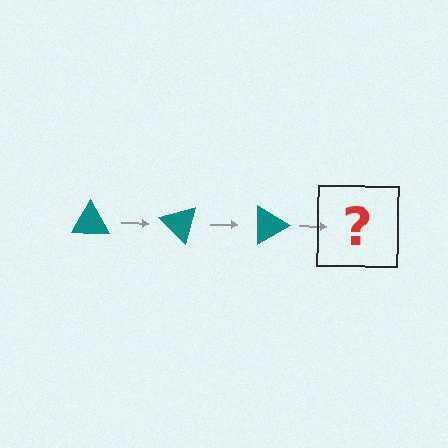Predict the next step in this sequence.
The next step is a teal triangle rotated 135 degrees.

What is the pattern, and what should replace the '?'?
The pattern is that the triangle rotates 45 degrees each step. The '?' should be a teal triangle rotated 135 degrees.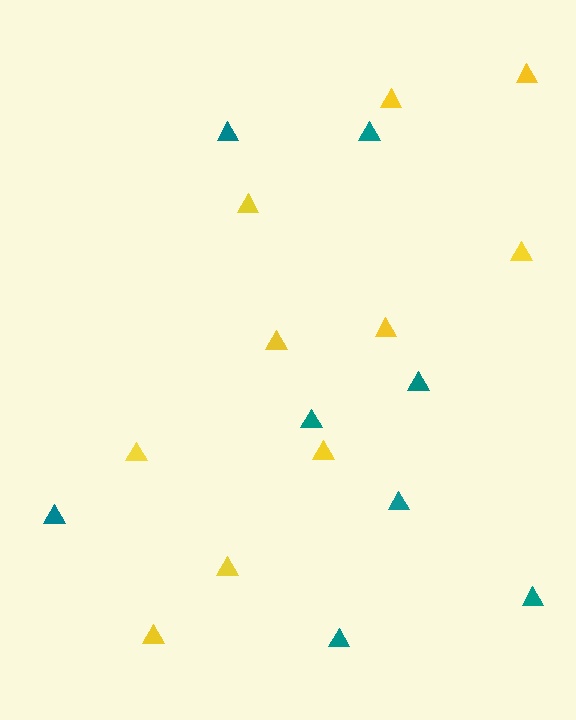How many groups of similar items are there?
There are 2 groups: one group of teal triangles (8) and one group of yellow triangles (10).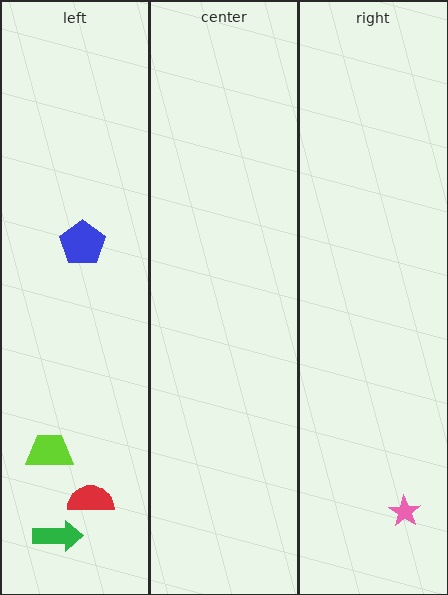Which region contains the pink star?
The right region.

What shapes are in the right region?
The pink star.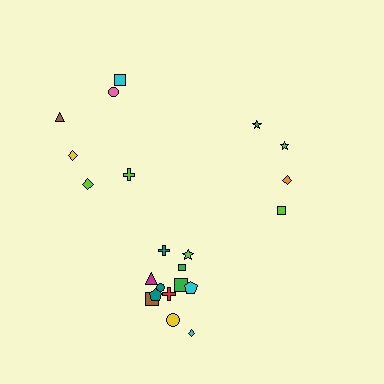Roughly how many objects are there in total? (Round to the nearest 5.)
Roughly 20 objects in total.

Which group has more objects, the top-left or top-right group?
The top-left group.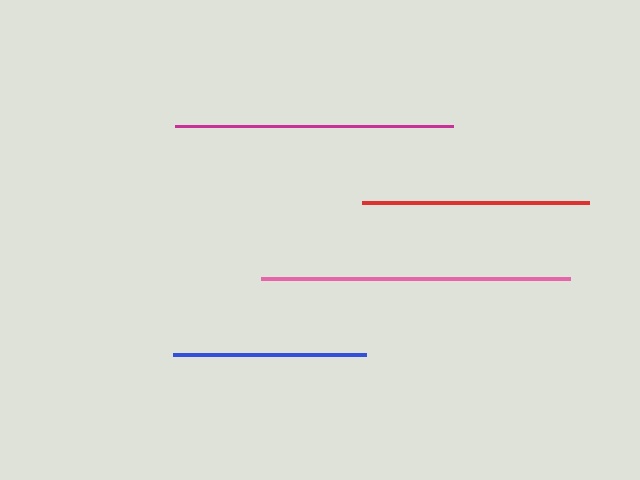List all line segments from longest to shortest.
From longest to shortest: pink, magenta, red, blue.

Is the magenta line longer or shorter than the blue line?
The magenta line is longer than the blue line.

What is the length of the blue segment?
The blue segment is approximately 193 pixels long.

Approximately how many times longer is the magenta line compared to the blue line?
The magenta line is approximately 1.4 times the length of the blue line.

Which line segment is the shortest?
The blue line is the shortest at approximately 193 pixels.